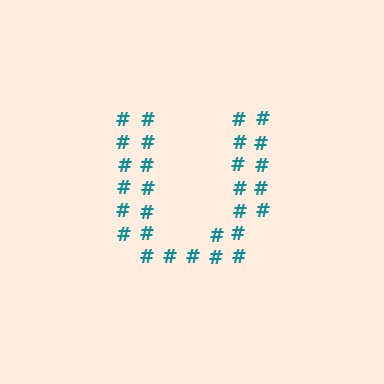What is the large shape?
The large shape is the letter U.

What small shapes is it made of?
It is made of small hash symbols.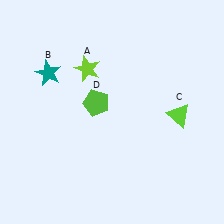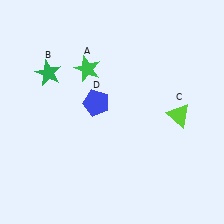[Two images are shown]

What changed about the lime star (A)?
In Image 1, A is lime. In Image 2, it changed to green.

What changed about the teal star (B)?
In Image 1, B is teal. In Image 2, it changed to green.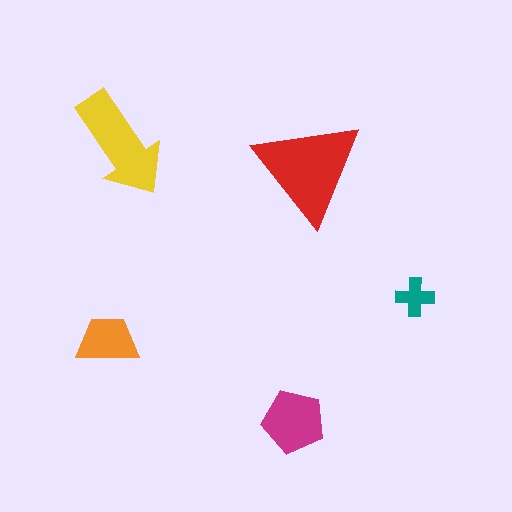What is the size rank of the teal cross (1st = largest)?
5th.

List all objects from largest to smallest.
The red triangle, the yellow arrow, the magenta pentagon, the orange trapezoid, the teal cross.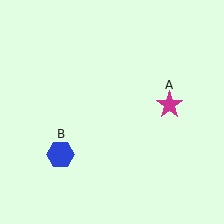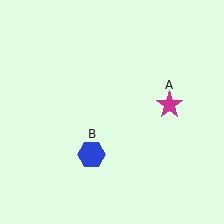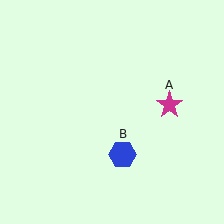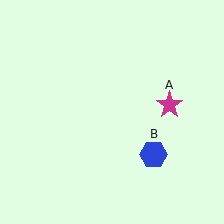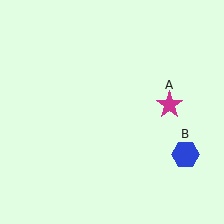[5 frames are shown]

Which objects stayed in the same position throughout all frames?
Magenta star (object A) remained stationary.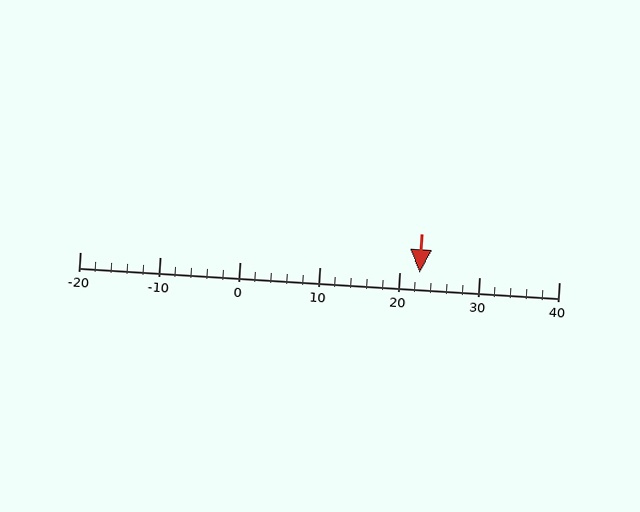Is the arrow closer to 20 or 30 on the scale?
The arrow is closer to 20.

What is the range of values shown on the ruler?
The ruler shows values from -20 to 40.